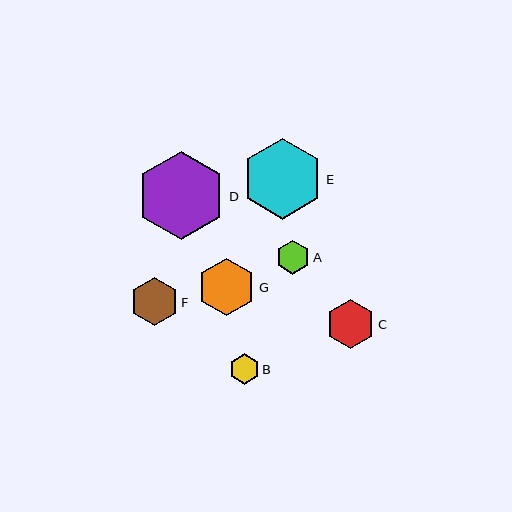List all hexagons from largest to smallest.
From largest to smallest: D, E, G, C, F, A, B.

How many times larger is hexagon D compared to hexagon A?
Hexagon D is approximately 2.6 times the size of hexagon A.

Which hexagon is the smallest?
Hexagon B is the smallest with a size of approximately 30 pixels.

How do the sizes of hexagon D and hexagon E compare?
Hexagon D and hexagon E are approximately the same size.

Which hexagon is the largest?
Hexagon D is the largest with a size of approximately 89 pixels.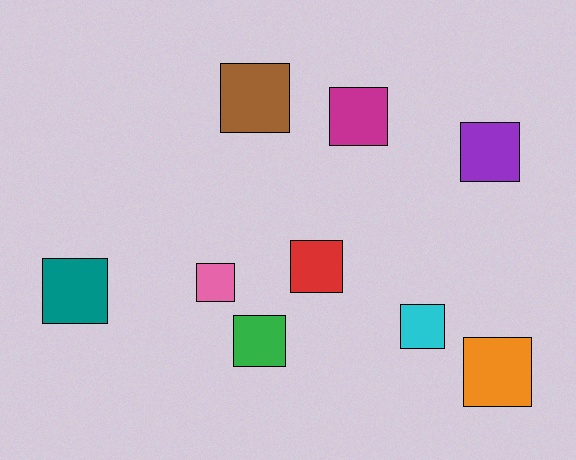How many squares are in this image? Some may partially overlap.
There are 9 squares.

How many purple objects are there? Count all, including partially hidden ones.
There is 1 purple object.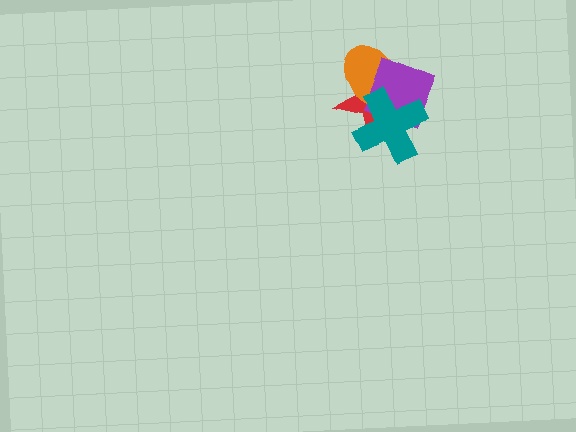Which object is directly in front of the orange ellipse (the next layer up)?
The purple square is directly in front of the orange ellipse.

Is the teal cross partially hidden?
No, no other shape covers it.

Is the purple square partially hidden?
Yes, it is partially covered by another shape.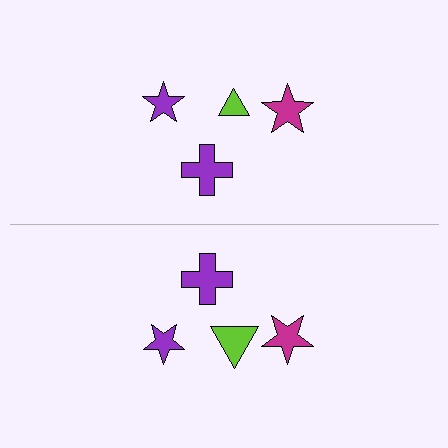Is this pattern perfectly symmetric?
No, the pattern is not perfectly symmetric. The lime triangle on the bottom side has a different size than its mirror counterpart.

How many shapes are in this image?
There are 8 shapes in this image.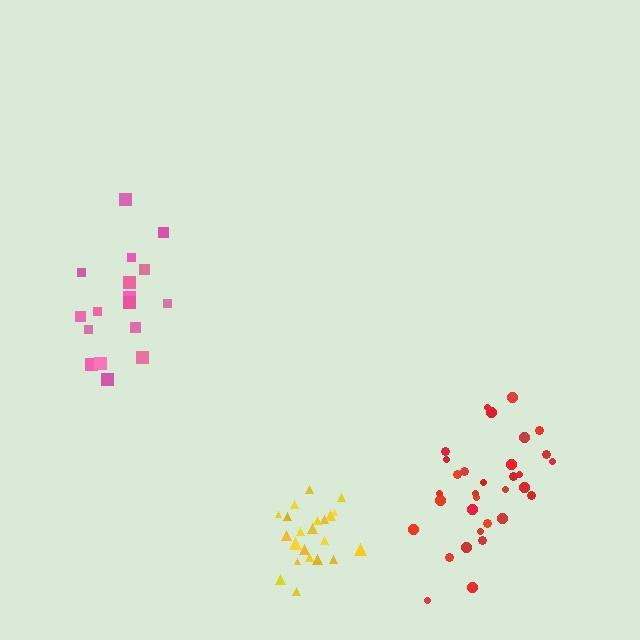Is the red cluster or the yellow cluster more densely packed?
Yellow.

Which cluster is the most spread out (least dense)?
Pink.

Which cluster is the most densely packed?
Yellow.